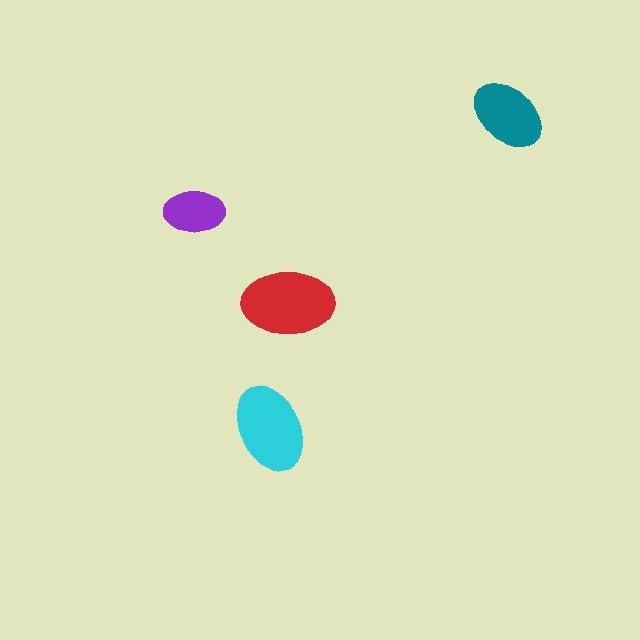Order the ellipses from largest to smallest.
the red one, the cyan one, the teal one, the purple one.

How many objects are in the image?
There are 4 objects in the image.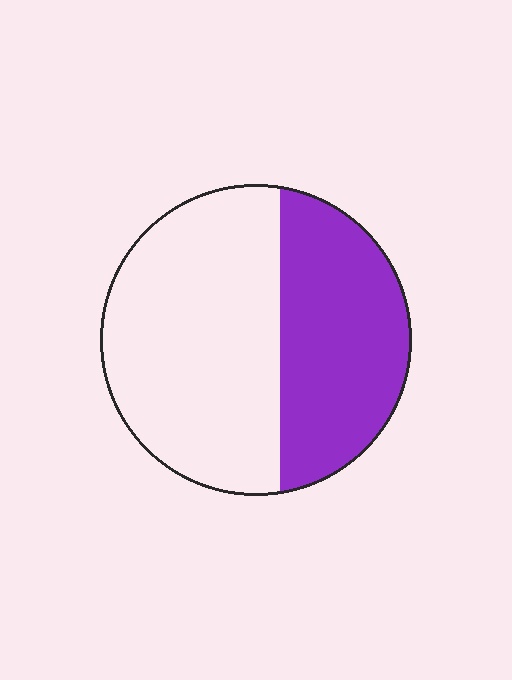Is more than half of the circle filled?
No.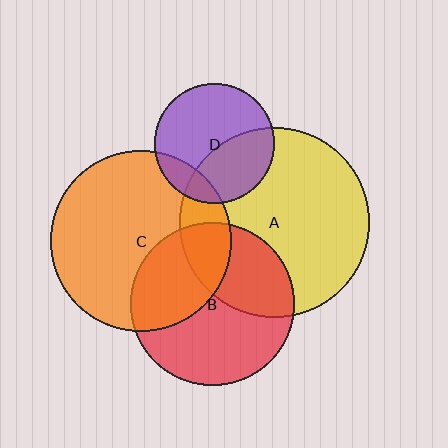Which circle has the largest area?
Circle A (yellow).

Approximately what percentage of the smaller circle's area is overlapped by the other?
Approximately 35%.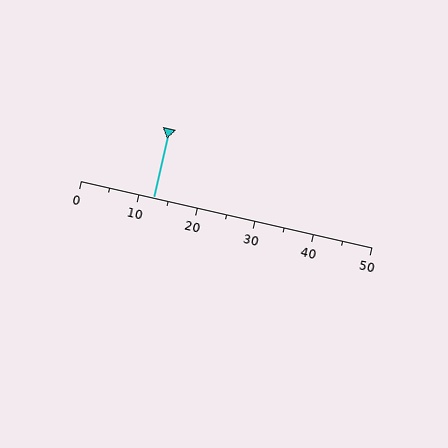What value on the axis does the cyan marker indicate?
The marker indicates approximately 12.5.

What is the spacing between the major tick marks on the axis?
The major ticks are spaced 10 apart.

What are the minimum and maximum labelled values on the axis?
The axis runs from 0 to 50.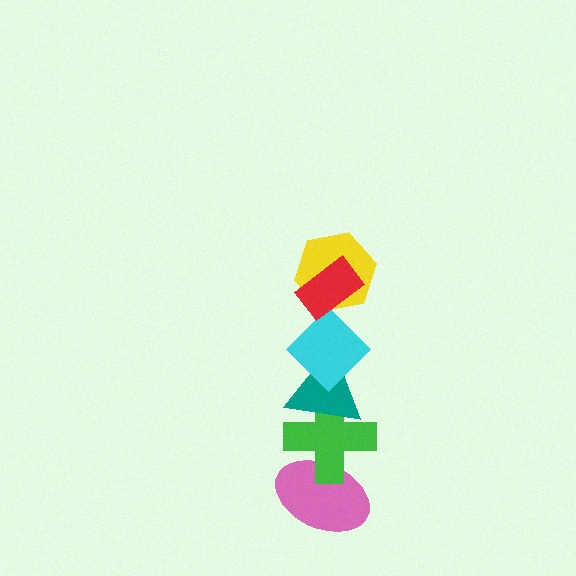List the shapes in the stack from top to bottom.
From top to bottom: the red rectangle, the yellow hexagon, the cyan diamond, the teal triangle, the green cross, the pink ellipse.